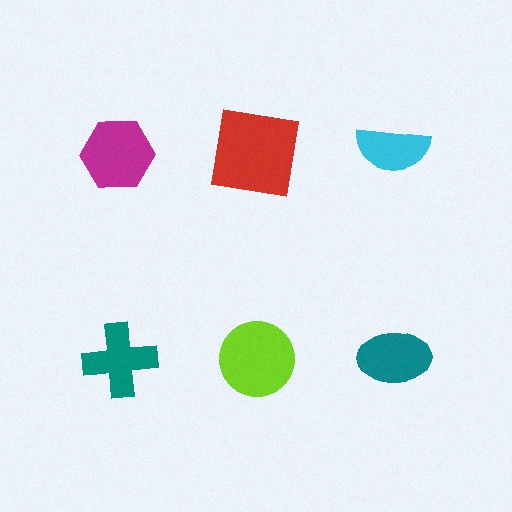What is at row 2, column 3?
A teal ellipse.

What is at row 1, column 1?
A magenta hexagon.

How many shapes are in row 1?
3 shapes.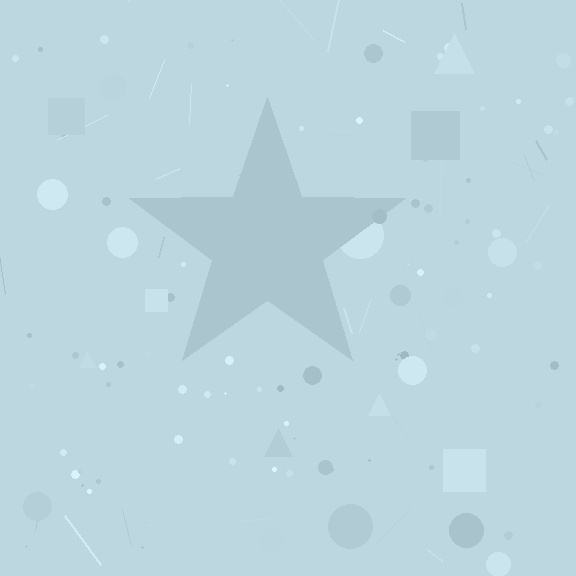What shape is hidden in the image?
A star is hidden in the image.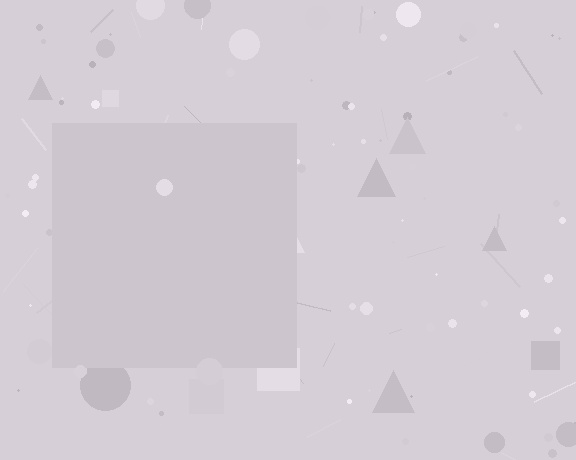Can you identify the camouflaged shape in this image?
The camouflaged shape is a square.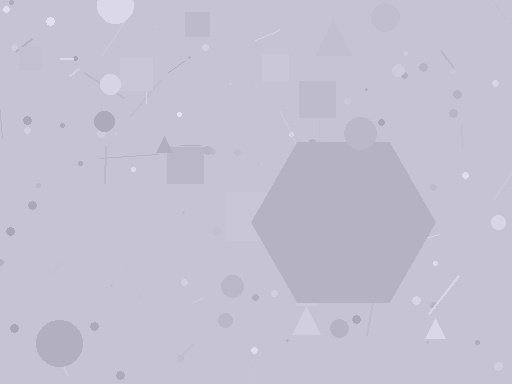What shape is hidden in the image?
A hexagon is hidden in the image.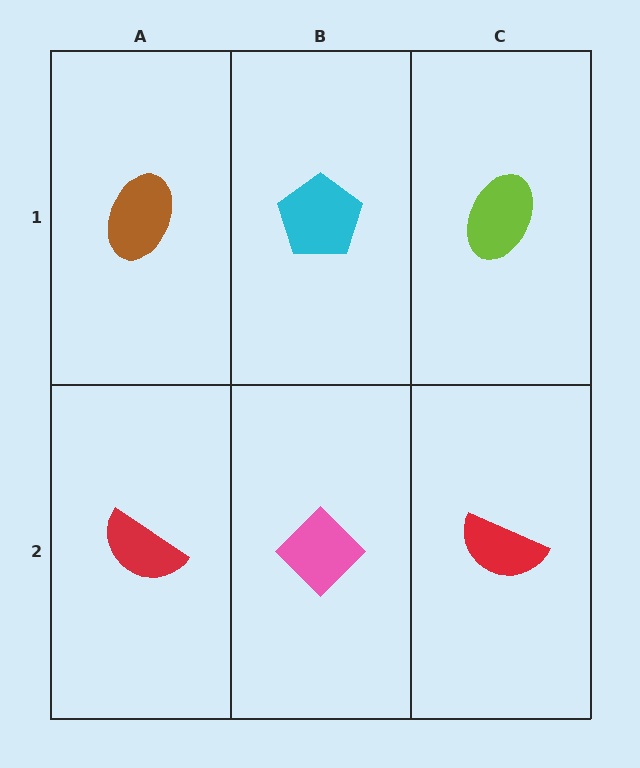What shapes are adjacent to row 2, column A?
A brown ellipse (row 1, column A), a pink diamond (row 2, column B).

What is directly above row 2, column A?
A brown ellipse.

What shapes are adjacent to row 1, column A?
A red semicircle (row 2, column A), a cyan pentagon (row 1, column B).